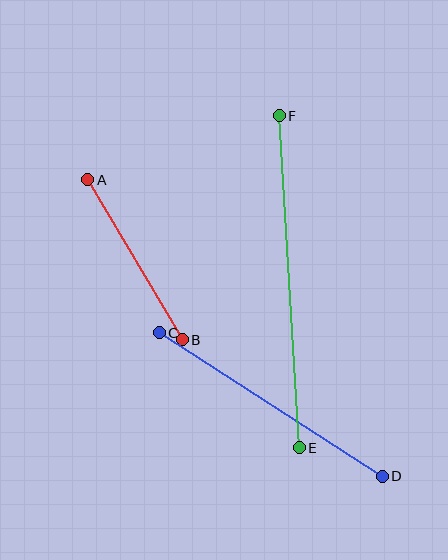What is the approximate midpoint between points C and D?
The midpoint is at approximately (271, 405) pixels.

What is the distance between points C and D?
The distance is approximately 265 pixels.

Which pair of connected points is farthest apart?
Points E and F are farthest apart.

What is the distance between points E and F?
The distance is approximately 333 pixels.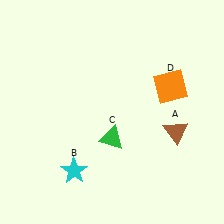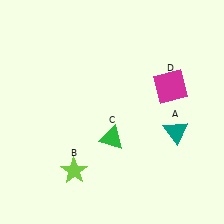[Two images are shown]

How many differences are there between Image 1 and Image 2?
There are 3 differences between the two images.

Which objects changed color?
A changed from brown to teal. B changed from cyan to lime. D changed from orange to magenta.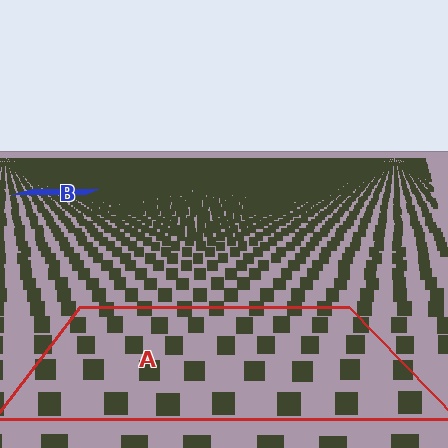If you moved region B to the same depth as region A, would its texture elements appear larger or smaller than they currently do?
They would appear larger. At a closer depth, the same texture elements are projected at a bigger on-screen size.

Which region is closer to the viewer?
Region A is closer. The texture elements there are larger and more spread out.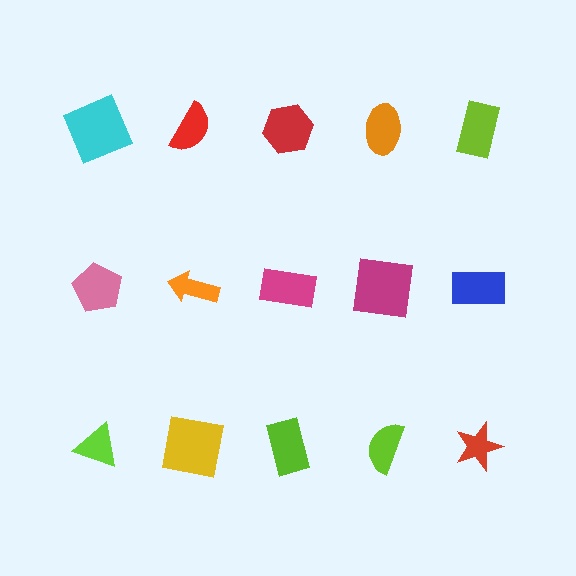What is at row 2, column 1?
A pink pentagon.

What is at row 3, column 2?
A yellow square.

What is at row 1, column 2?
A red semicircle.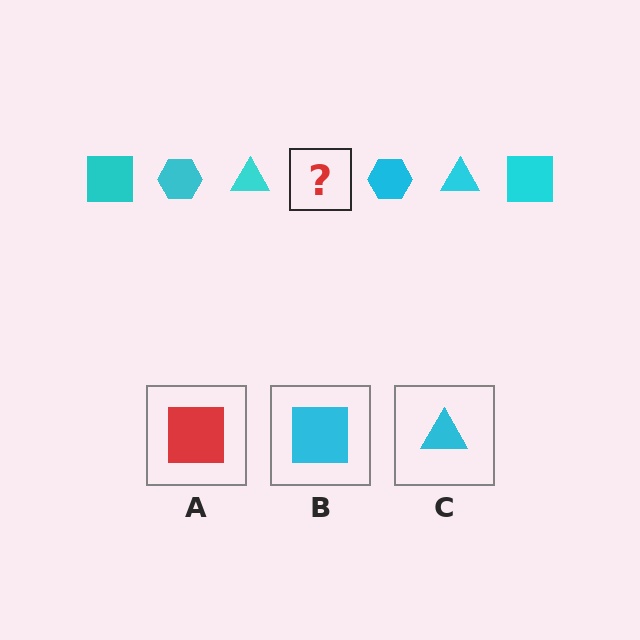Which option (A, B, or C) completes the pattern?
B.